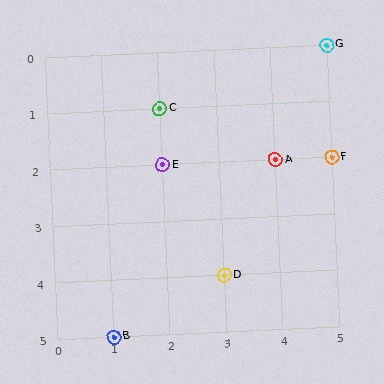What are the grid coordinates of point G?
Point G is at grid coordinates (5, 0).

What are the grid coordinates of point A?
Point A is at grid coordinates (4, 2).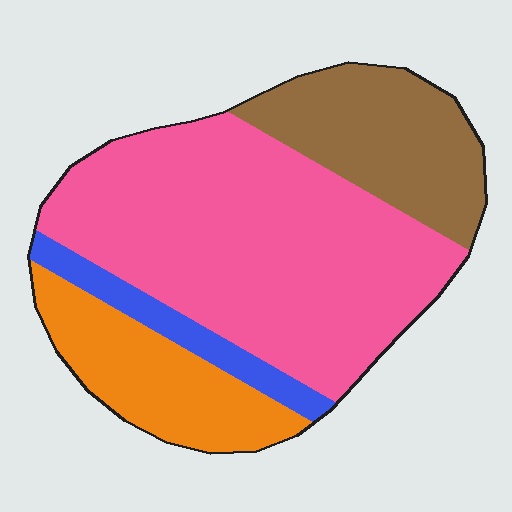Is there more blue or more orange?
Orange.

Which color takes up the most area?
Pink, at roughly 55%.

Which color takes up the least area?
Blue, at roughly 10%.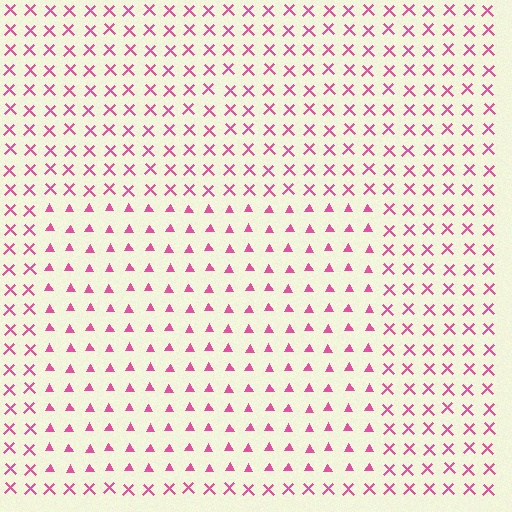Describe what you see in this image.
The image is filled with small pink elements arranged in a uniform grid. A rectangle-shaped region contains triangles, while the surrounding area contains X marks. The boundary is defined purely by the change in element shape.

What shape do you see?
I see a rectangle.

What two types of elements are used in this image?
The image uses triangles inside the rectangle region and X marks outside it.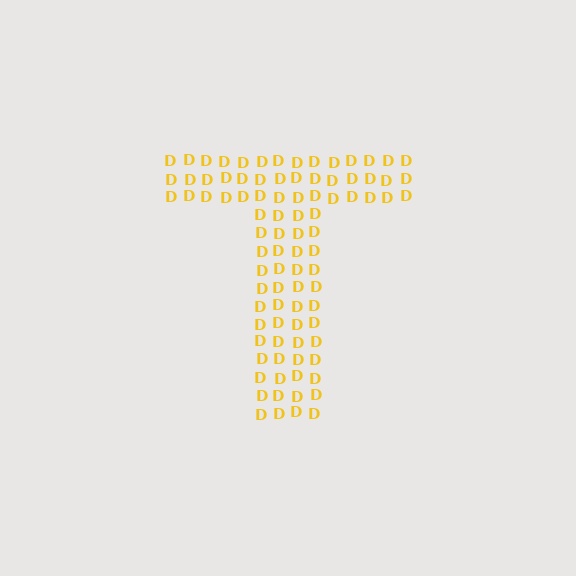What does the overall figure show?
The overall figure shows the letter T.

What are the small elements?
The small elements are letter D's.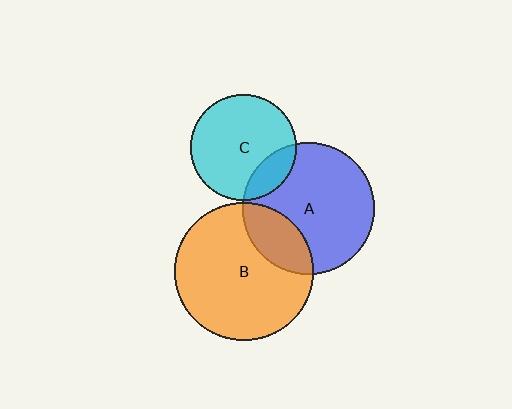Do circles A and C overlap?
Yes.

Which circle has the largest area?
Circle B (orange).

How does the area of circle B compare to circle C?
Approximately 1.7 times.